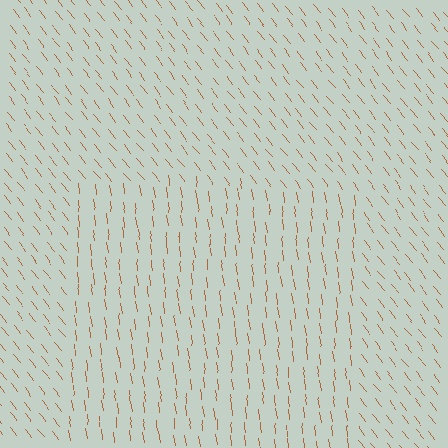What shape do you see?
I see a rectangle.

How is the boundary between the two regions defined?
The boundary is defined purely by a change in line orientation (approximately 31 degrees difference). All lines are the same color and thickness.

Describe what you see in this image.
The image is filled with small brown line segments. A rectangle region in the image has lines oriented differently from the surrounding lines, creating a visible texture boundary.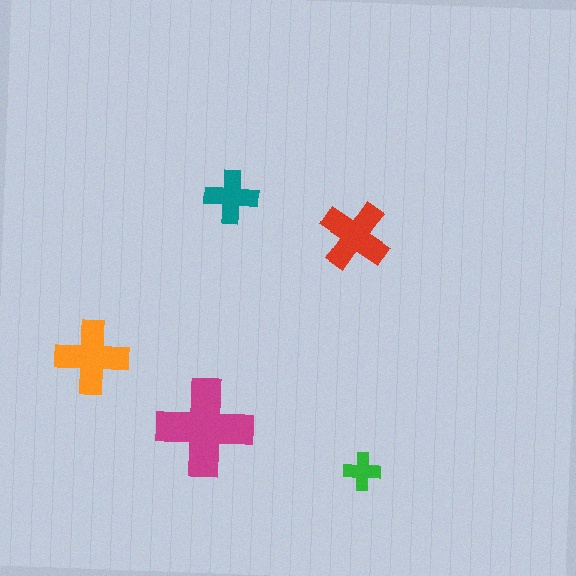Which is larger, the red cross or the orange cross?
The orange one.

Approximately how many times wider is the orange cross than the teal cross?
About 1.5 times wider.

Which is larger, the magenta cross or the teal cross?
The magenta one.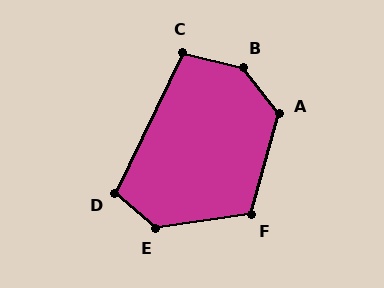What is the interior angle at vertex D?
Approximately 105 degrees (obtuse).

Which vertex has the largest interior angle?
B, at approximately 141 degrees.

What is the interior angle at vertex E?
Approximately 131 degrees (obtuse).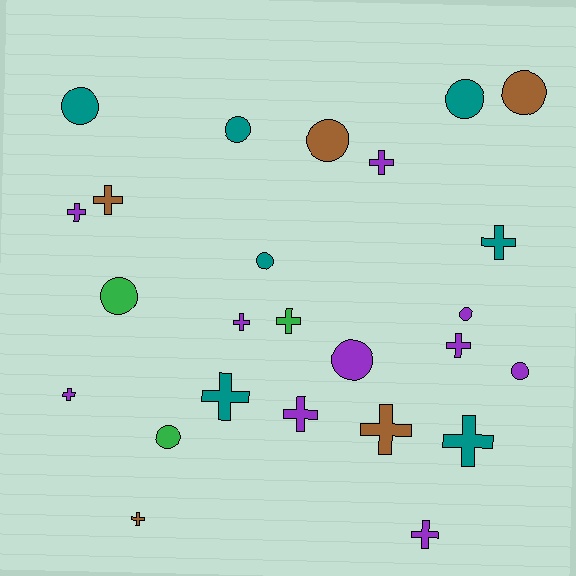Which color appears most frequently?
Purple, with 10 objects.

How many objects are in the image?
There are 25 objects.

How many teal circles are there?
There are 4 teal circles.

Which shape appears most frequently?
Cross, with 14 objects.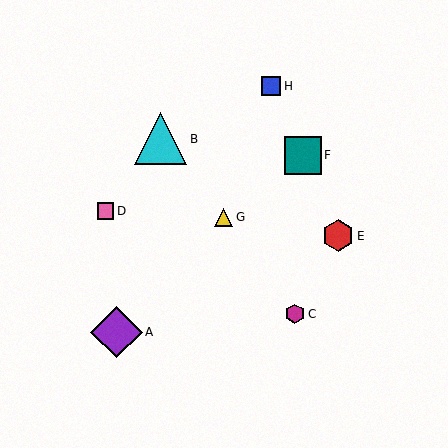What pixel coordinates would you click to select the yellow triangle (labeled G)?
Click at (223, 217) to select the yellow triangle G.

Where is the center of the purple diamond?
The center of the purple diamond is at (116, 332).